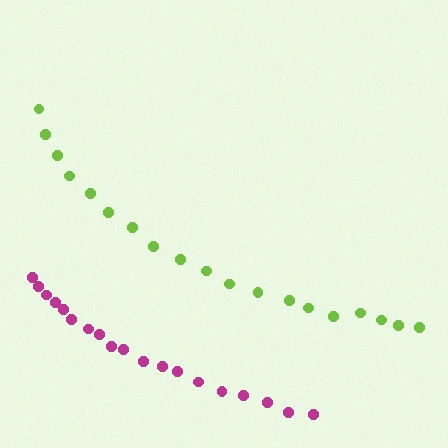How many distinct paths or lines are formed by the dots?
There are 2 distinct paths.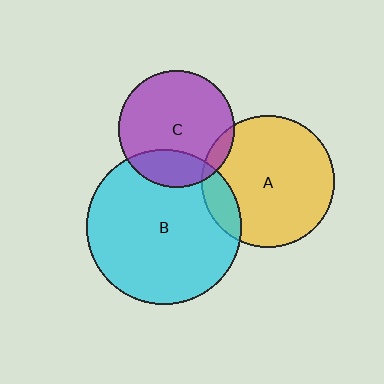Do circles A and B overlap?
Yes.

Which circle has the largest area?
Circle B (cyan).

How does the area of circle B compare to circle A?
Approximately 1.4 times.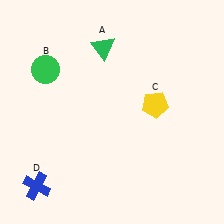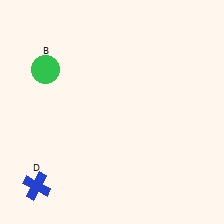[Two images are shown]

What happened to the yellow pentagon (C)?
The yellow pentagon (C) was removed in Image 2. It was in the top-right area of Image 1.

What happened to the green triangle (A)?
The green triangle (A) was removed in Image 2. It was in the top-left area of Image 1.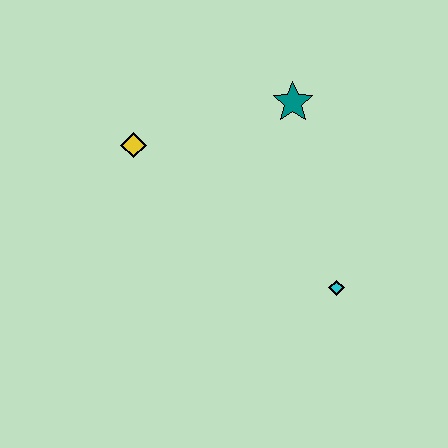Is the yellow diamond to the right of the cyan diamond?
No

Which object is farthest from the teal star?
The cyan diamond is farthest from the teal star.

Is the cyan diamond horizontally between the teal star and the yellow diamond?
No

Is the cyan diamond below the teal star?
Yes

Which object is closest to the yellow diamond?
The teal star is closest to the yellow diamond.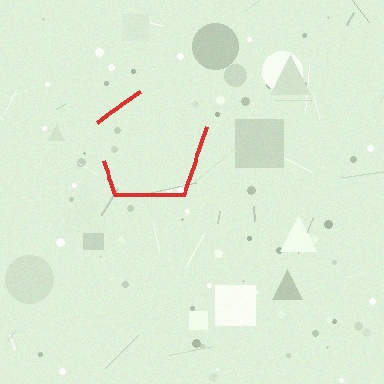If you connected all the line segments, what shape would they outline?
They would outline a pentagon.